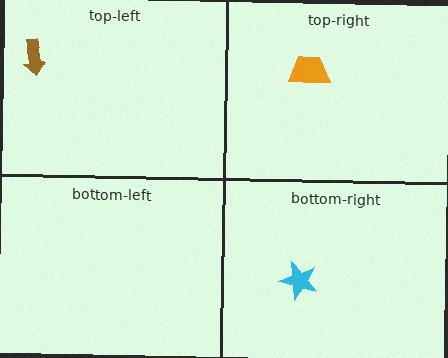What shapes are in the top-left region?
The brown arrow.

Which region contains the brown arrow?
The top-left region.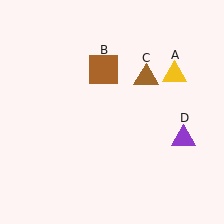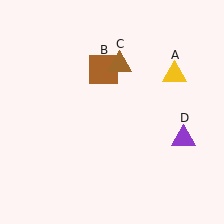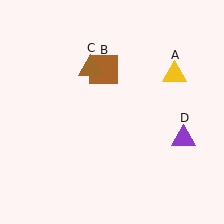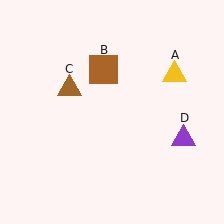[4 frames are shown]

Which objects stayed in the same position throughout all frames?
Yellow triangle (object A) and brown square (object B) and purple triangle (object D) remained stationary.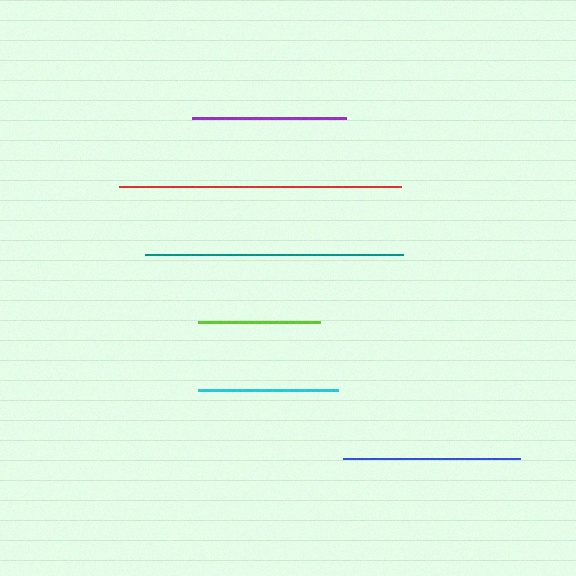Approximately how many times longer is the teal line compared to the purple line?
The teal line is approximately 1.7 times the length of the purple line.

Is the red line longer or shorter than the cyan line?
The red line is longer than the cyan line.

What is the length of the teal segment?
The teal segment is approximately 258 pixels long.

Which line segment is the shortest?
The lime line is the shortest at approximately 122 pixels.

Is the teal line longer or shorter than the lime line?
The teal line is longer than the lime line.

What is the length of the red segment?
The red segment is approximately 282 pixels long.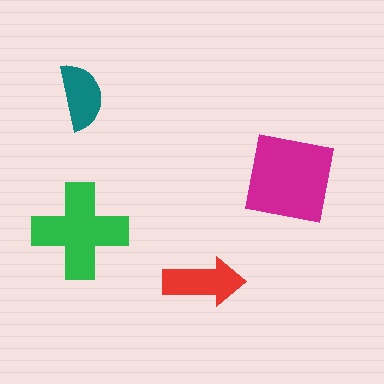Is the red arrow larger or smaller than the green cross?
Smaller.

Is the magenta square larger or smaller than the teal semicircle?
Larger.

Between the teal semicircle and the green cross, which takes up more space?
The green cross.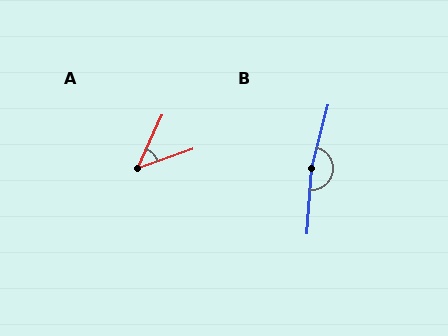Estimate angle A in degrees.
Approximately 46 degrees.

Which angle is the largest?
B, at approximately 169 degrees.